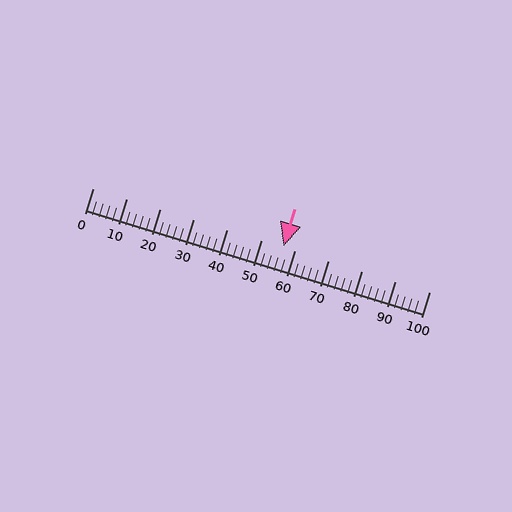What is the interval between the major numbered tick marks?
The major tick marks are spaced 10 units apart.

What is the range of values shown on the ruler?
The ruler shows values from 0 to 100.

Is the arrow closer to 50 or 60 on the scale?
The arrow is closer to 60.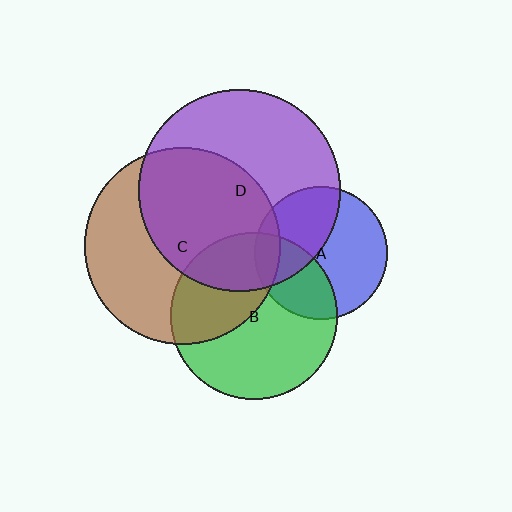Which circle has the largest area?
Circle D (purple).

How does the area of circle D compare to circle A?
Approximately 2.3 times.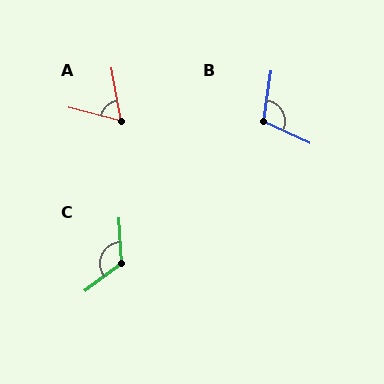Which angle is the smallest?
A, at approximately 66 degrees.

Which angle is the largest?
C, at approximately 123 degrees.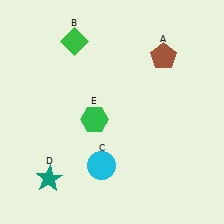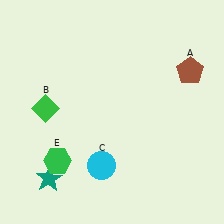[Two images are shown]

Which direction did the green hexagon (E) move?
The green hexagon (E) moved down.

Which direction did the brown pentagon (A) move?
The brown pentagon (A) moved right.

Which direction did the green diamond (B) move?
The green diamond (B) moved down.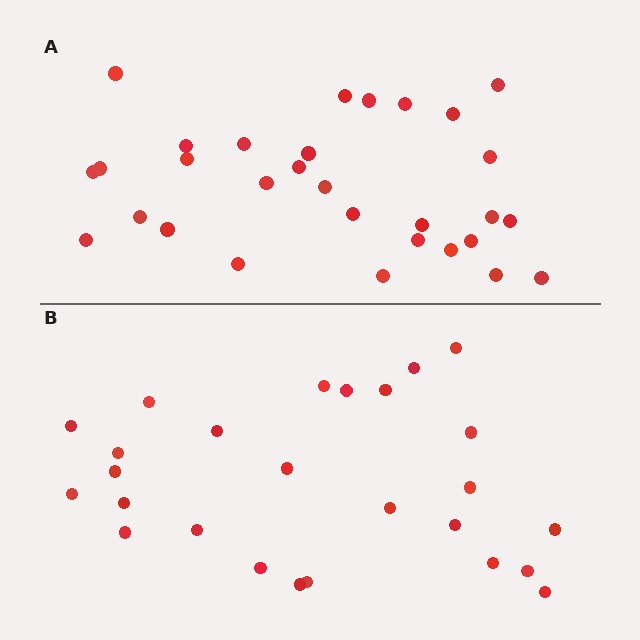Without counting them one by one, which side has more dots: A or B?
Region A (the top region) has more dots.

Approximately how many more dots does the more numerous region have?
Region A has about 4 more dots than region B.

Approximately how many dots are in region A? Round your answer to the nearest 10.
About 30 dots.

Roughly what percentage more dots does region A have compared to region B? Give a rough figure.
About 15% more.